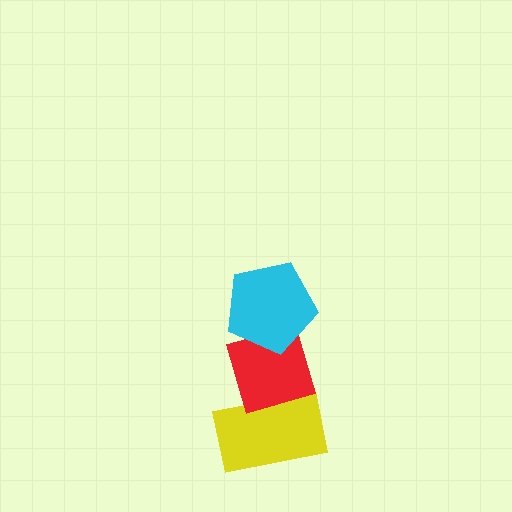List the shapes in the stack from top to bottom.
From top to bottom: the cyan pentagon, the red diamond, the yellow rectangle.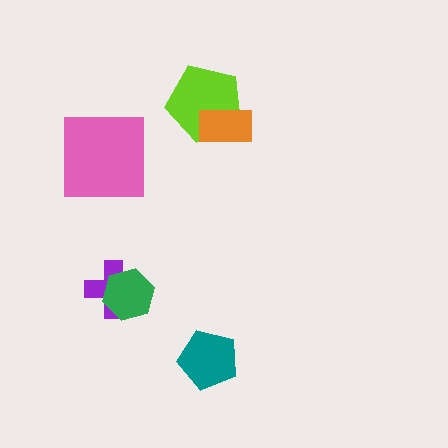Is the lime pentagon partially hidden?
Yes, it is partially covered by another shape.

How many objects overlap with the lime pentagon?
1 object overlaps with the lime pentagon.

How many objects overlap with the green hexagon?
1 object overlaps with the green hexagon.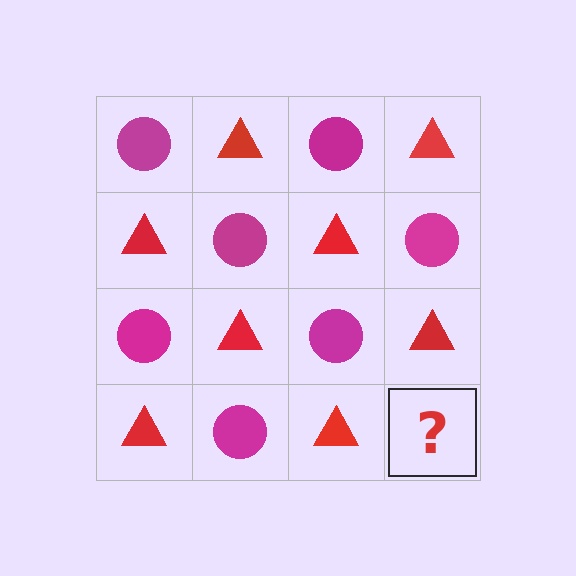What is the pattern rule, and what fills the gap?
The rule is that it alternates magenta circle and red triangle in a checkerboard pattern. The gap should be filled with a magenta circle.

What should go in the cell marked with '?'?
The missing cell should contain a magenta circle.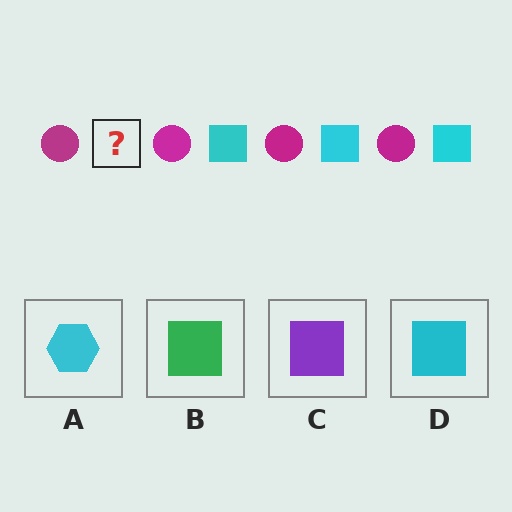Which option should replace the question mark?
Option D.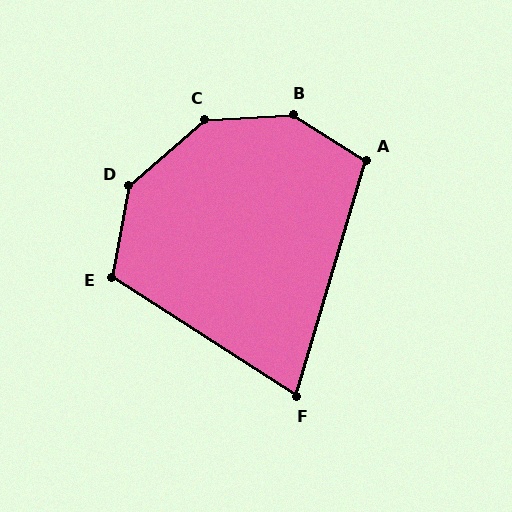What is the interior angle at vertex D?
Approximately 141 degrees (obtuse).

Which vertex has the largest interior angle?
B, at approximately 145 degrees.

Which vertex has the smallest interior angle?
F, at approximately 74 degrees.